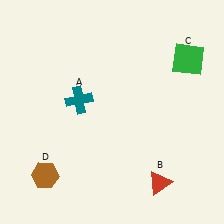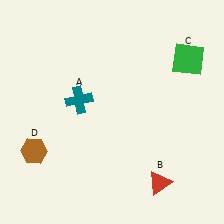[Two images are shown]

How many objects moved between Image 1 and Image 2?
1 object moved between the two images.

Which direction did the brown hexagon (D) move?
The brown hexagon (D) moved up.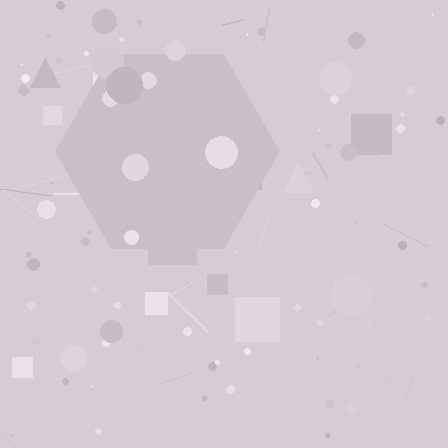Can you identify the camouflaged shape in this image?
The camouflaged shape is a hexagon.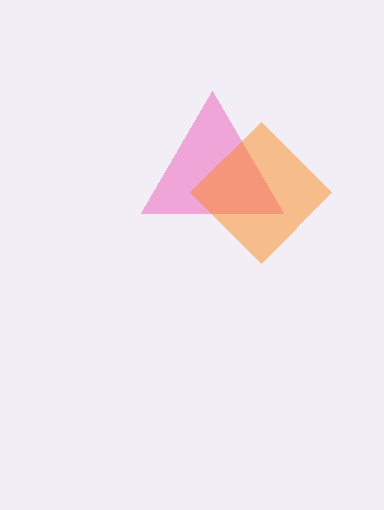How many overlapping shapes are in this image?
There are 2 overlapping shapes in the image.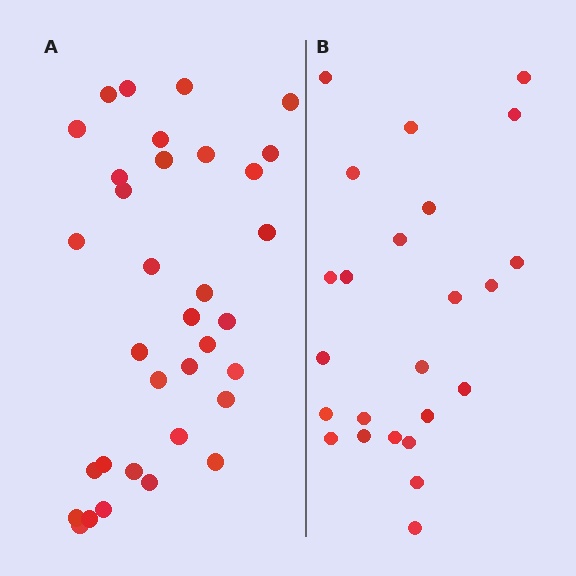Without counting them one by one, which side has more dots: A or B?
Region A (the left region) has more dots.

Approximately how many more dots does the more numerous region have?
Region A has roughly 10 or so more dots than region B.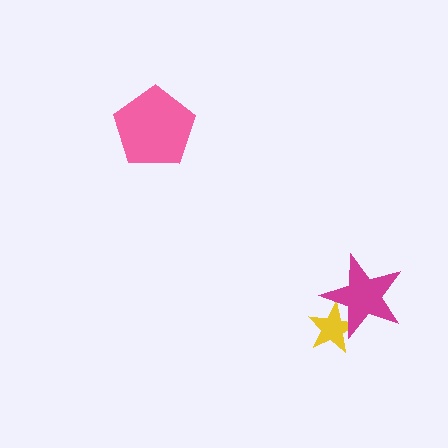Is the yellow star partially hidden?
Yes, it is partially covered by another shape.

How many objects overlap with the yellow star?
1 object overlaps with the yellow star.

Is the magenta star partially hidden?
No, no other shape covers it.